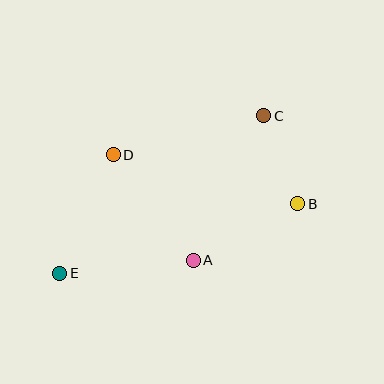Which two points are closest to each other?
Points B and C are closest to each other.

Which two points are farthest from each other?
Points C and E are farthest from each other.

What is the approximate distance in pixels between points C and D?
The distance between C and D is approximately 156 pixels.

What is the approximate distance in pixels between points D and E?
The distance between D and E is approximately 130 pixels.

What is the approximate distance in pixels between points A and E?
The distance between A and E is approximately 134 pixels.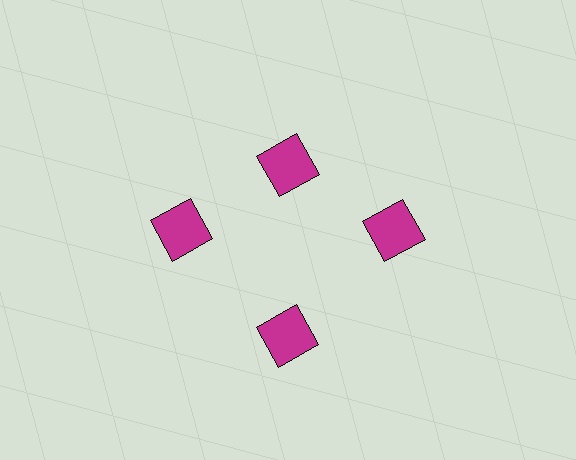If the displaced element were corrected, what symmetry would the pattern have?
It would have 4-fold rotational symmetry — the pattern would map onto itself every 90 degrees.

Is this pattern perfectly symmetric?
No. The 4 magenta squares are arranged in a ring, but one element near the 12 o'clock position is pulled inward toward the center, breaking the 4-fold rotational symmetry.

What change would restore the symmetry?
The symmetry would be restored by moving it outward, back onto the ring so that all 4 squares sit at equal angles and equal distance from the center.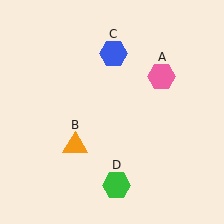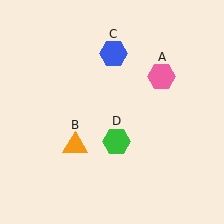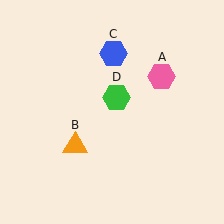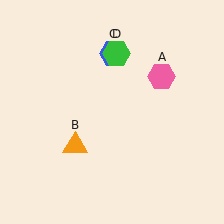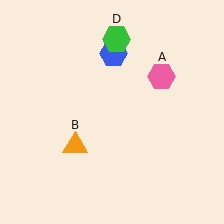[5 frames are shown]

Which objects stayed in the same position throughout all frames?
Pink hexagon (object A) and orange triangle (object B) and blue hexagon (object C) remained stationary.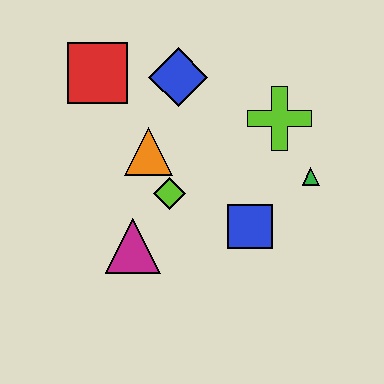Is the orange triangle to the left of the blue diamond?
Yes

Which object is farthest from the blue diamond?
The magenta triangle is farthest from the blue diamond.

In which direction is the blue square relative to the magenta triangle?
The blue square is to the right of the magenta triangle.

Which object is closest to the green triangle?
The lime cross is closest to the green triangle.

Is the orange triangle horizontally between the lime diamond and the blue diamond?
No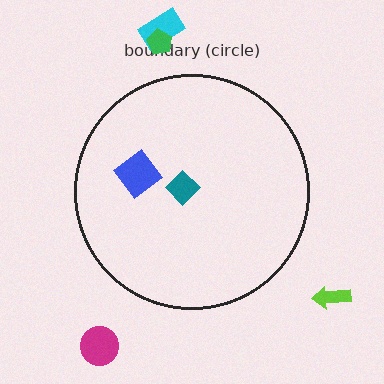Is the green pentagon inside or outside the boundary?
Outside.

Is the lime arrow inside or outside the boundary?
Outside.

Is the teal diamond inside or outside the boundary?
Inside.